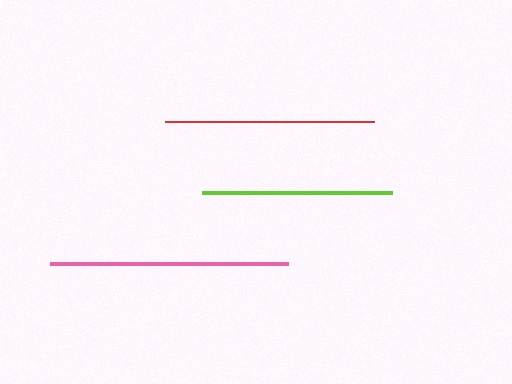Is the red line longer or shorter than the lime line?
The red line is longer than the lime line.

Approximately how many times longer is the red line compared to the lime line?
The red line is approximately 1.1 times the length of the lime line.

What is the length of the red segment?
The red segment is approximately 209 pixels long.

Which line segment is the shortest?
The lime line is the shortest at approximately 190 pixels.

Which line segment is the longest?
The pink line is the longest at approximately 237 pixels.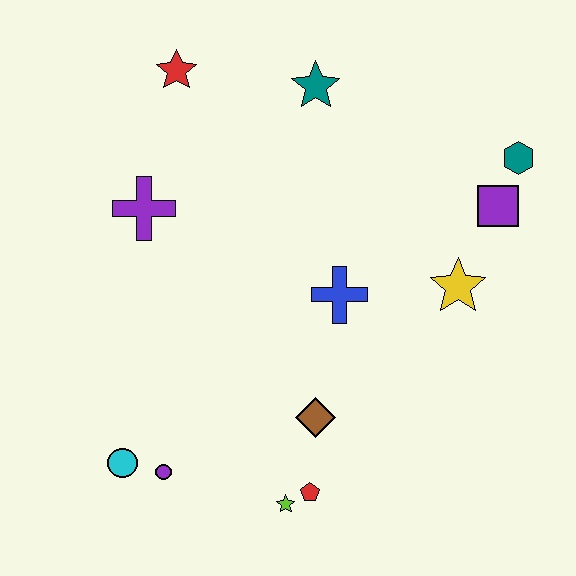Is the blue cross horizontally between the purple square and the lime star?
Yes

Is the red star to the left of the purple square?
Yes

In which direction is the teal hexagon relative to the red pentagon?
The teal hexagon is above the red pentagon.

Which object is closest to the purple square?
The teal hexagon is closest to the purple square.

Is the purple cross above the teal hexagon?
No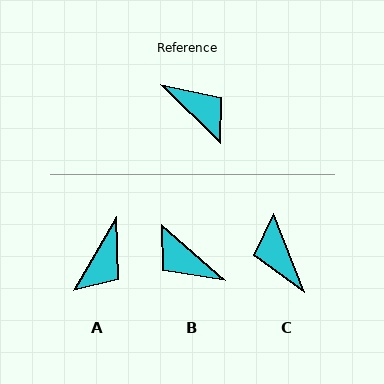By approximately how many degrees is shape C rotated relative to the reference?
Approximately 155 degrees counter-clockwise.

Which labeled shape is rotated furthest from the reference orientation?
B, about 177 degrees away.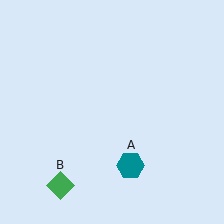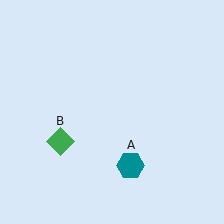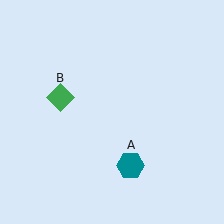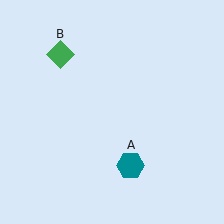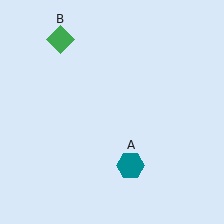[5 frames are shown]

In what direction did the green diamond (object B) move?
The green diamond (object B) moved up.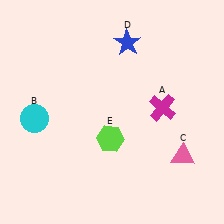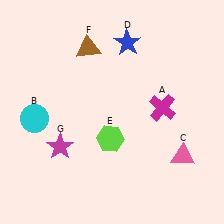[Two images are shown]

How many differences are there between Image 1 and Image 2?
There are 2 differences between the two images.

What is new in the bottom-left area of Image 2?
A magenta star (G) was added in the bottom-left area of Image 2.